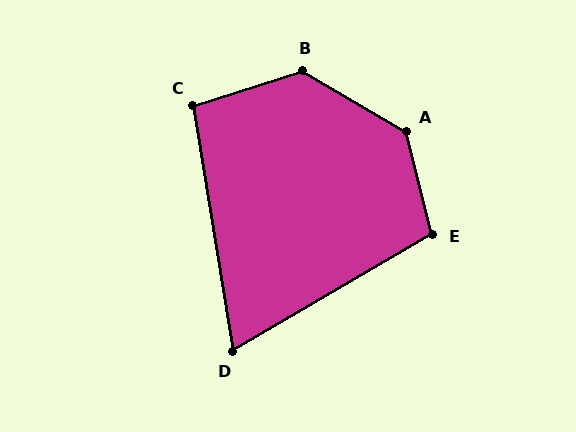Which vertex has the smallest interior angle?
D, at approximately 69 degrees.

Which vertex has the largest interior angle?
A, at approximately 134 degrees.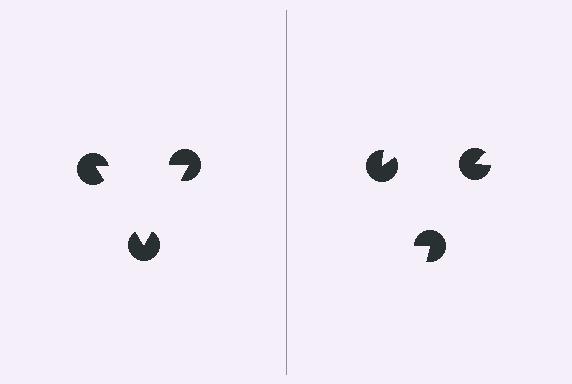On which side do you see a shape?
An illusory triangle appears on the left side. On the right side the wedge cuts are rotated, so no coherent shape forms.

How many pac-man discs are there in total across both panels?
6 — 3 on each side.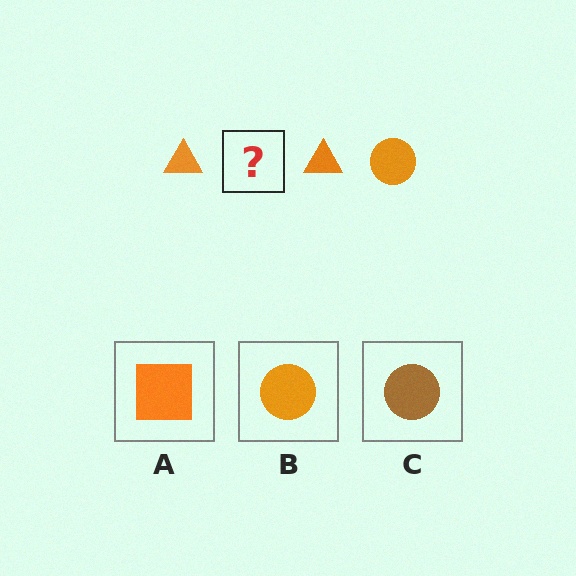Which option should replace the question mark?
Option B.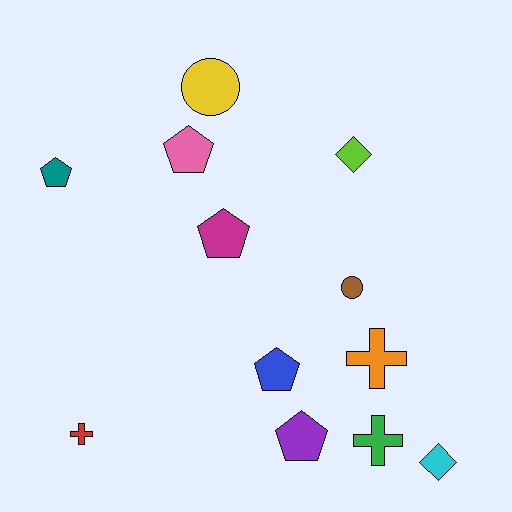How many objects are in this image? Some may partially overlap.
There are 12 objects.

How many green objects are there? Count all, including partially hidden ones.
There is 1 green object.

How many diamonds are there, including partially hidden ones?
There are 2 diamonds.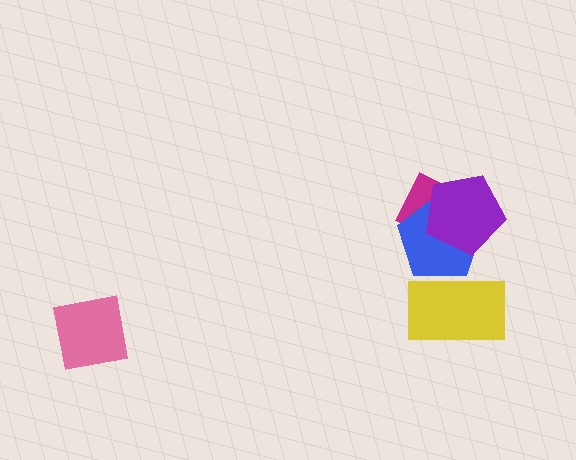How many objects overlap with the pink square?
0 objects overlap with the pink square.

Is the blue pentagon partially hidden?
Yes, it is partially covered by another shape.